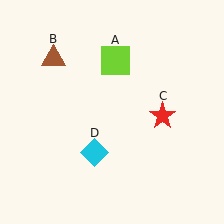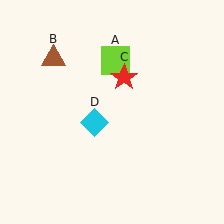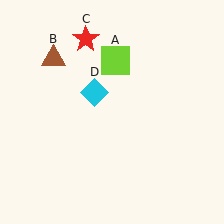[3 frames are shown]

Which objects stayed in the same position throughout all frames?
Lime square (object A) and brown triangle (object B) remained stationary.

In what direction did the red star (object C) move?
The red star (object C) moved up and to the left.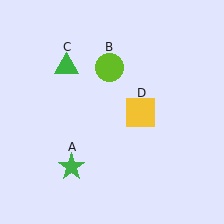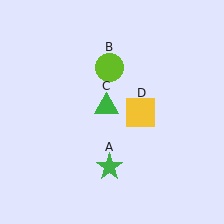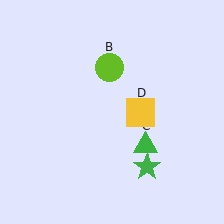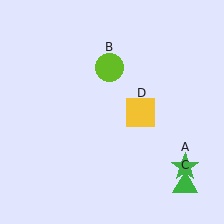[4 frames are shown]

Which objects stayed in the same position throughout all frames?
Lime circle (object B) and yellow square (object D) remained stationary.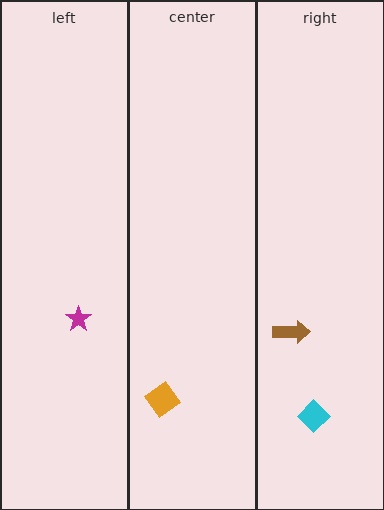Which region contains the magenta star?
The left region.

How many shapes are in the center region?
1.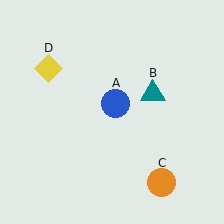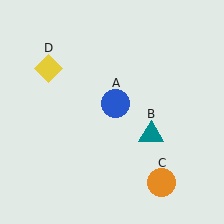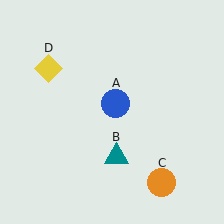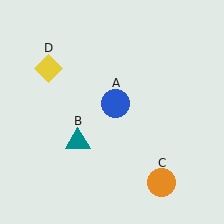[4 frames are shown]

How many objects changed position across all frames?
1 object changed position: teal triangle (object B).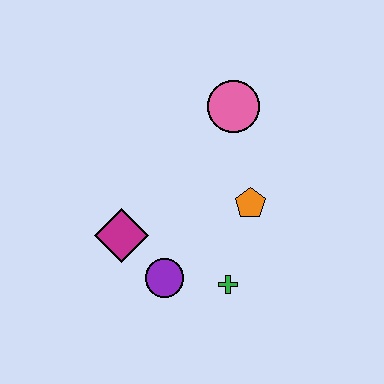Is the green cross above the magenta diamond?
No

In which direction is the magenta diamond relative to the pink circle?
The magenta diamond is below the pink circle.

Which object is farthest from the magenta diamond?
The pink circle is farthest from the magenta diamond.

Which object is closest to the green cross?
The purple circle is closest to the green cross.